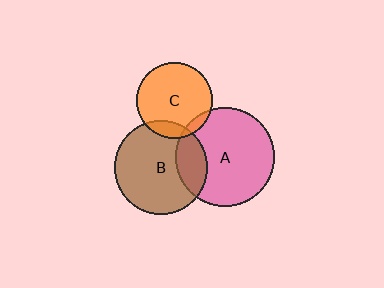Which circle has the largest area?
Circle A (pink).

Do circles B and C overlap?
Yes.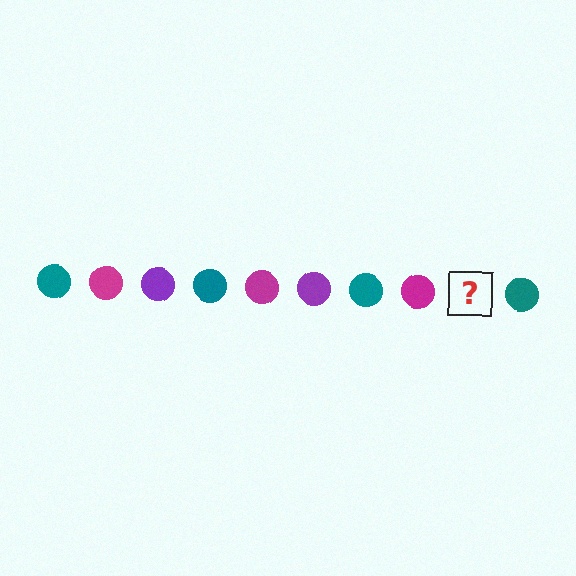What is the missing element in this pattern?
The missing element is a purple circle.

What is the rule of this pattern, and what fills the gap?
The rule is that the pattern cycles through teal, magenta, purple circles. The gap should be filled with a purple circle.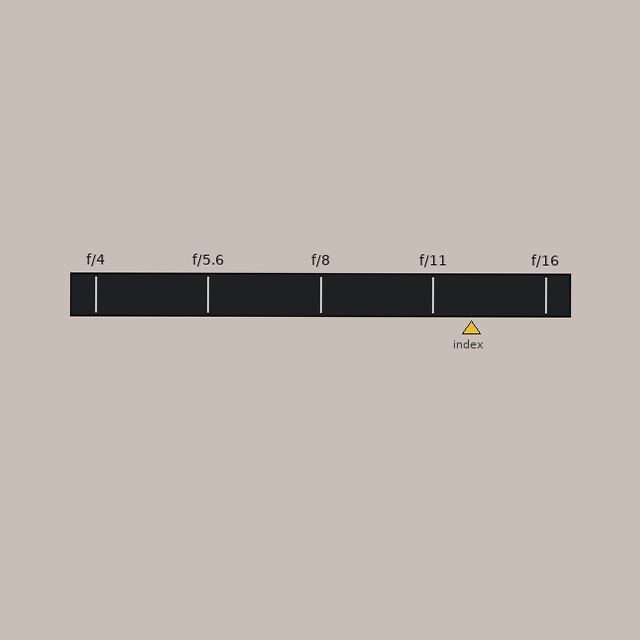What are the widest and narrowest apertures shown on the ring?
The widest aperture shown is f/4 and the narrowest is f/16.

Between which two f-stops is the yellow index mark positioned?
The index mark is between f/11 and f/16.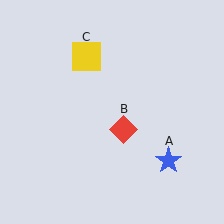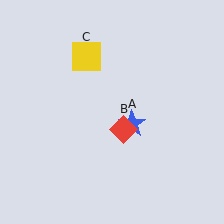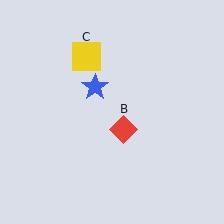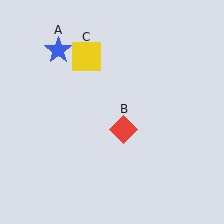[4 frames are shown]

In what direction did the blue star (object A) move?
The blue star (object A) moved up and to the left.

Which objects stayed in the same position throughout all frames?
Red diamond (object B) and yellow square (object C) remained stationary.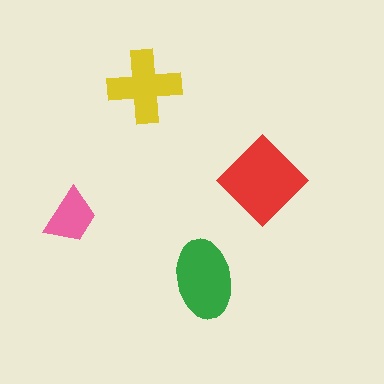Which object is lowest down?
The green ellipse is bottommost.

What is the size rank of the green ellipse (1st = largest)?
2nd.